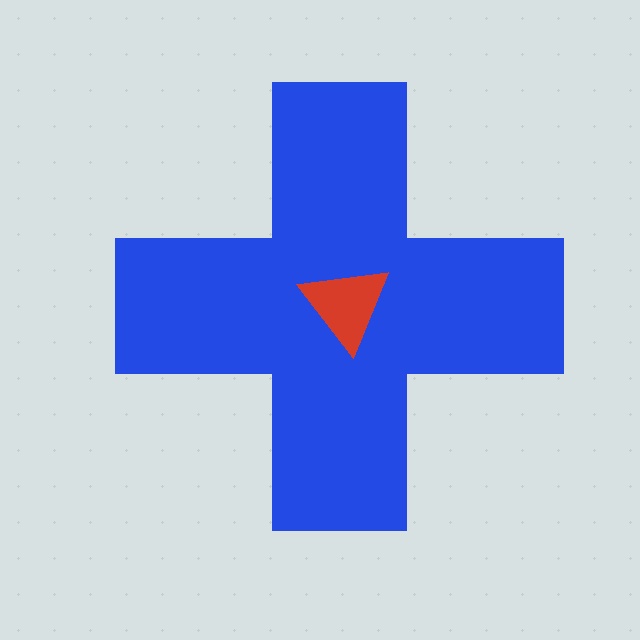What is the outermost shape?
The blue cross.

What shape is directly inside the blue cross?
The red triangle.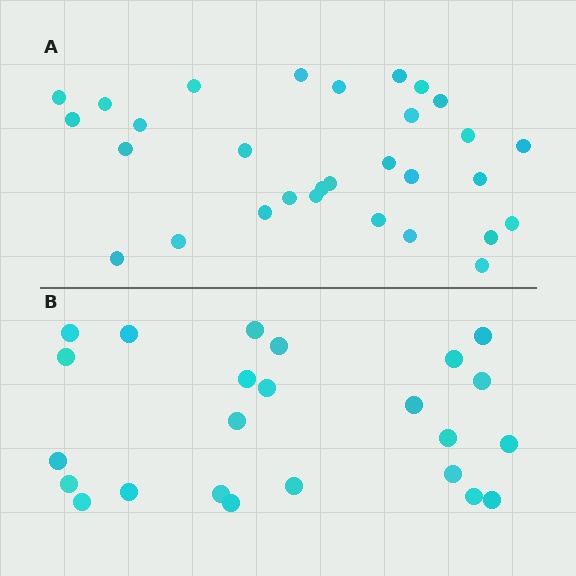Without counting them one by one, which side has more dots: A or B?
Region A (the top region) has more dots.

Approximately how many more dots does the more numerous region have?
Region A has about 6 more dots than region B.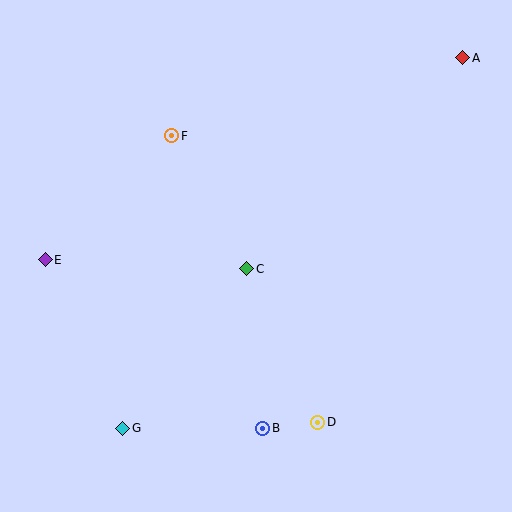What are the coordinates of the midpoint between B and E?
The midpoint between B and E is at (154, 344).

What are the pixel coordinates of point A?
Point A is at (462, 58).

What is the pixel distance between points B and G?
The distance between B and G is 140 pixels.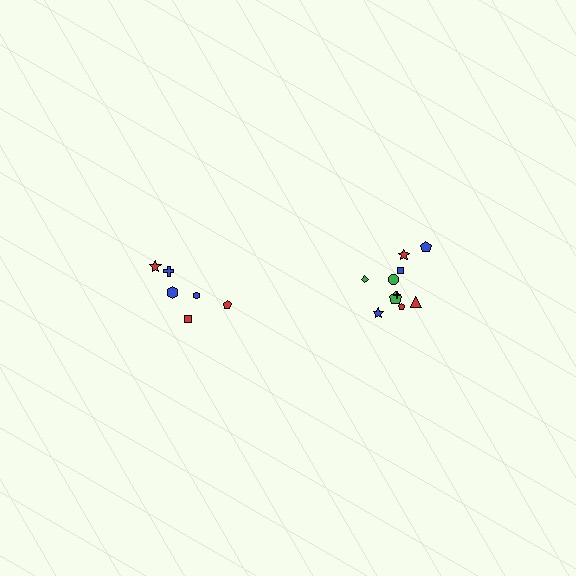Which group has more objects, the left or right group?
The right group.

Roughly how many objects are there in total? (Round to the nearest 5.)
Roughly 15 objects in total.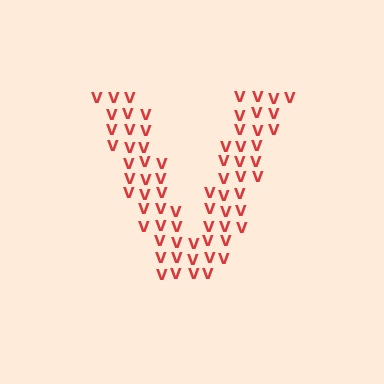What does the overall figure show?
The overall figure shows the letter V.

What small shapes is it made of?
It is made of small letter V's.